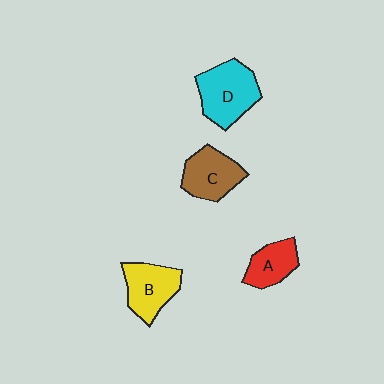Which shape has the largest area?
Shape D (cyan).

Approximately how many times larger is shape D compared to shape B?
Approximately 1.2 times.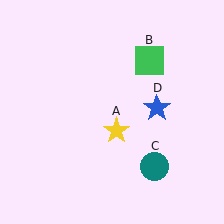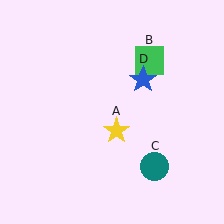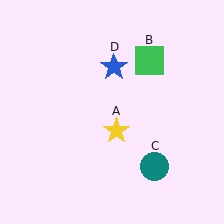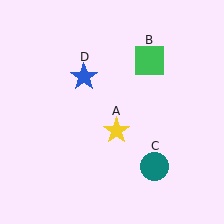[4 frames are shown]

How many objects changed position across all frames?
1 object changed position: blue star (object D).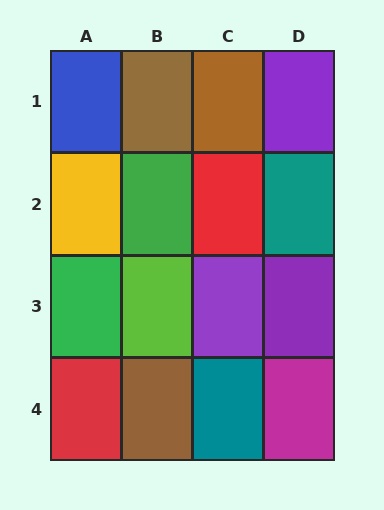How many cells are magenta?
1 cell is magenta.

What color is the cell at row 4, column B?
Brown.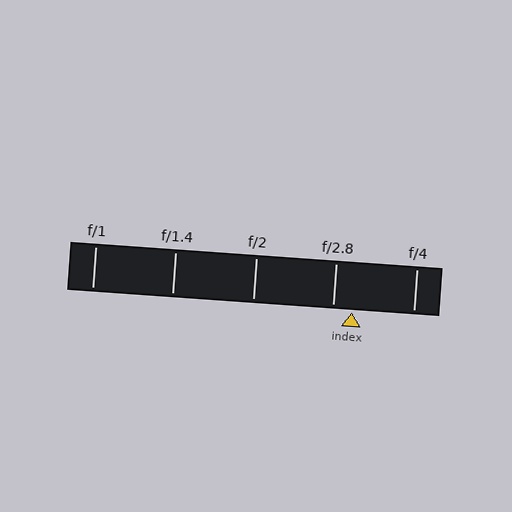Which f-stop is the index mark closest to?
The index mark is closest to f/2.8.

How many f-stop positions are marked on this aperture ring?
There are 5 f-stop positions marked.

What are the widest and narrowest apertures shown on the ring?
The widest aperture shown is f/1 and the narrowest is f/4.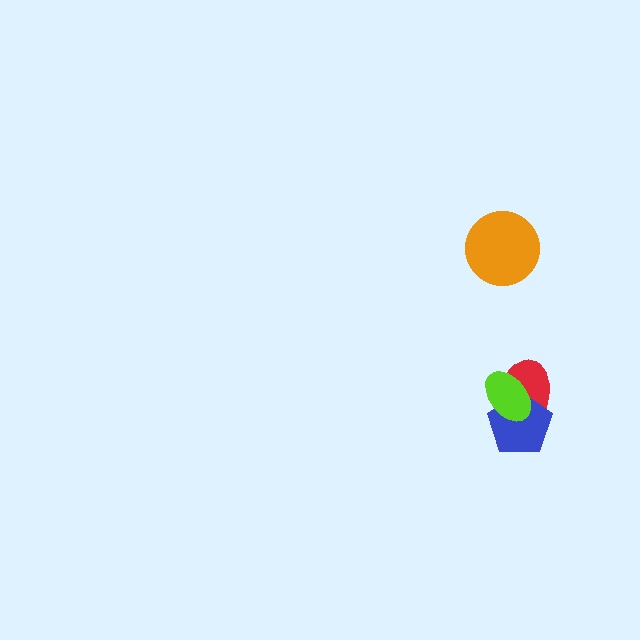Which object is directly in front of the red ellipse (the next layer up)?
The blue pentagon is directly in front of the red ellipse.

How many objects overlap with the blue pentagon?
2 objects overlap with the blue pentagon.